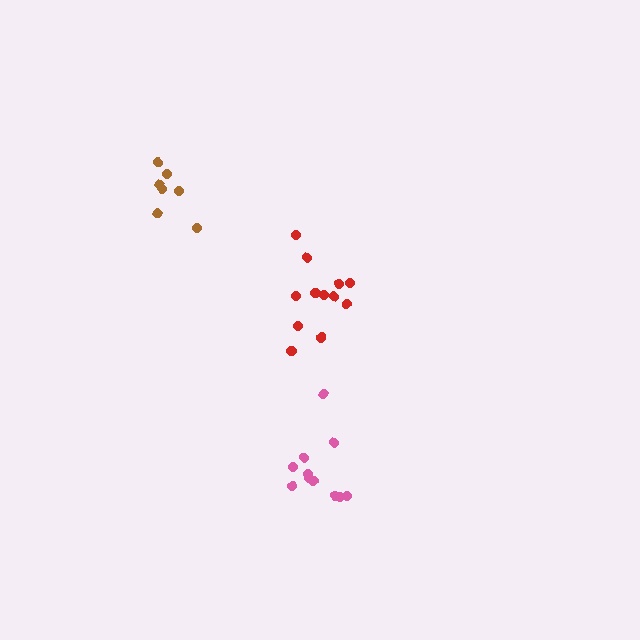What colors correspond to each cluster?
The clusters are colored: red, pink, brown.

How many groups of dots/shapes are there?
There are 3 groups.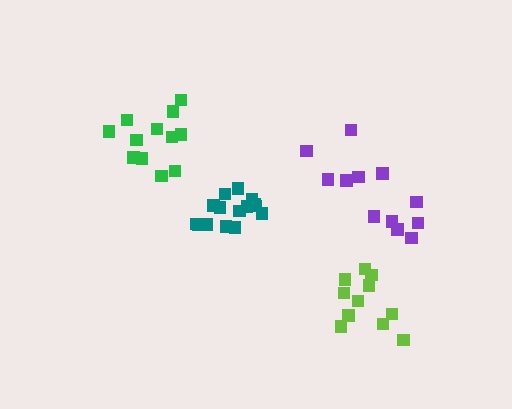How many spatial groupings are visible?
There are 4 spatial groupings.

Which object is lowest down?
The lime cluster is bottommost.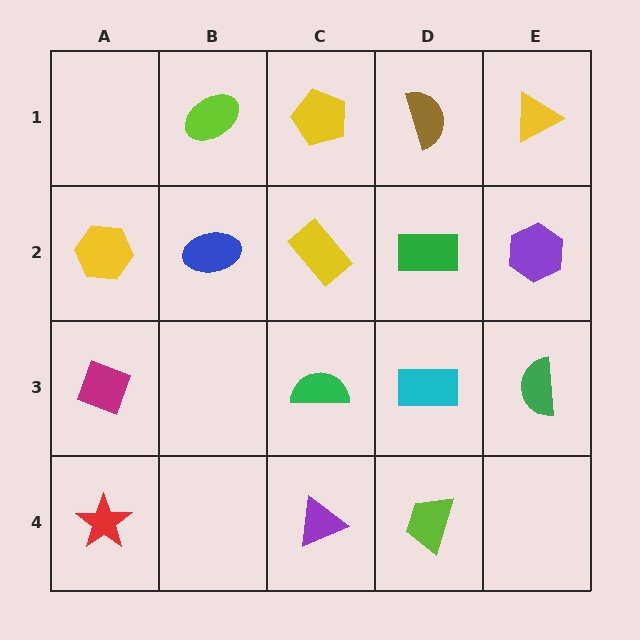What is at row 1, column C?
A yellow pentagon.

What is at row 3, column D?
A cyan rectangle.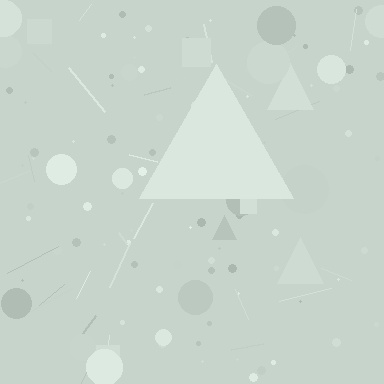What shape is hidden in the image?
A triangle is hidden in the image.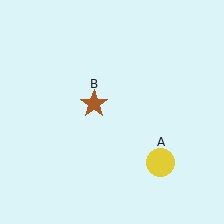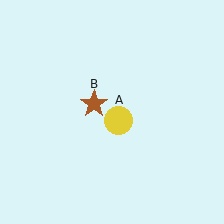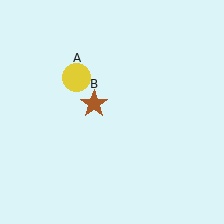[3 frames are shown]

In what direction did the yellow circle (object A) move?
The yellow circle (object A) moved up and to the left.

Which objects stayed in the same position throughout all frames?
Brown star (object B) remained stationary.